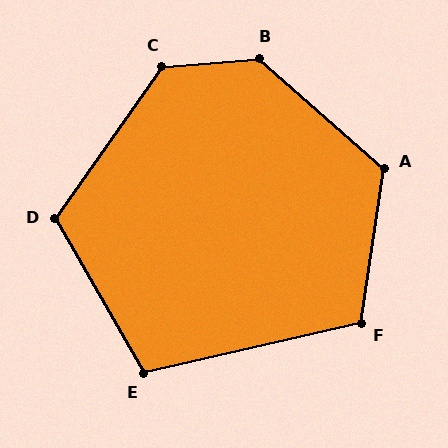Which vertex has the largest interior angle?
B, at approximately 134 degrees.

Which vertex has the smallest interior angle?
E, at approximately 107 degrees.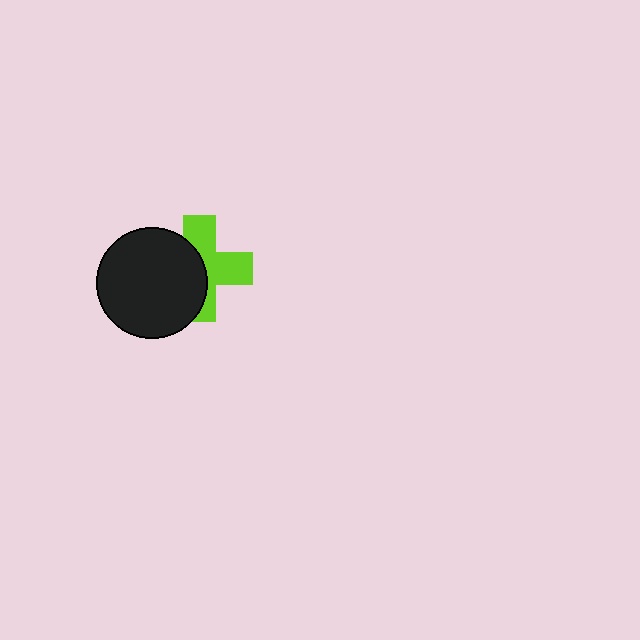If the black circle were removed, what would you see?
You would see the complete lime cross.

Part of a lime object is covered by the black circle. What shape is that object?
It is a cross.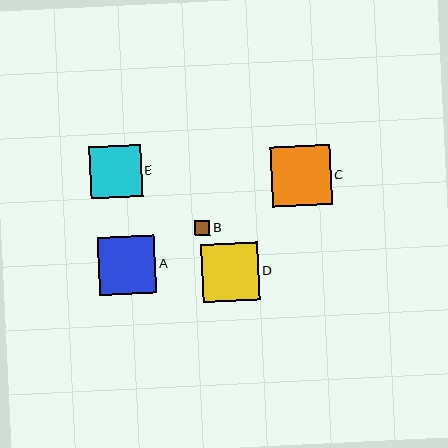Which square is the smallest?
Square B is the smallest with a size of approximately 15 pixels.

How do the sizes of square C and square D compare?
Square C and square D are approximately the same size.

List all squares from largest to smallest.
From largest to smallest: C, A, D, E, B.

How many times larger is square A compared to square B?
Square A is approximately 3.7 times the size of square B.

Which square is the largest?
Square C is the largest with a size of approximately 60 pixels.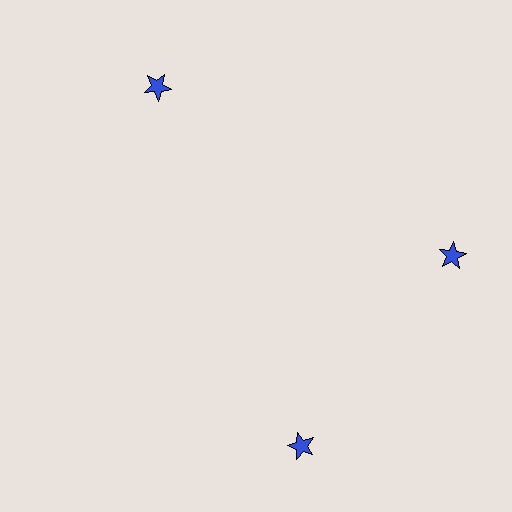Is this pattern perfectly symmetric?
No. The 3 blue stars are arranged in a ring, but one element near the 7 o'clock position is rotated out of alignment along the ring, breaking the 3-fold rotational symmetry.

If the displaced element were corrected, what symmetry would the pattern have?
It would have 3-fold rotational symmetry — the pattern would map onto itself every 120 degrees.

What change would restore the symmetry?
The symmetry would be restored by rotating it back into even spacing with its neighbors so that all 3 stars sit at equal angles and equal distance from the center.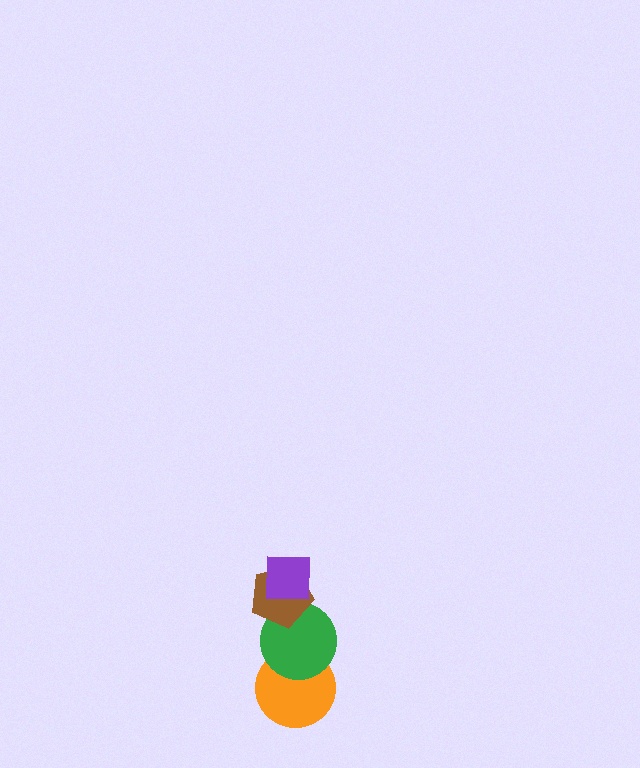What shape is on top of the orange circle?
The green circle is on top of the orange circle.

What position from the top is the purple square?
The purple square is 1st from the top.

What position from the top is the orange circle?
The orange circle is 4th from the top.